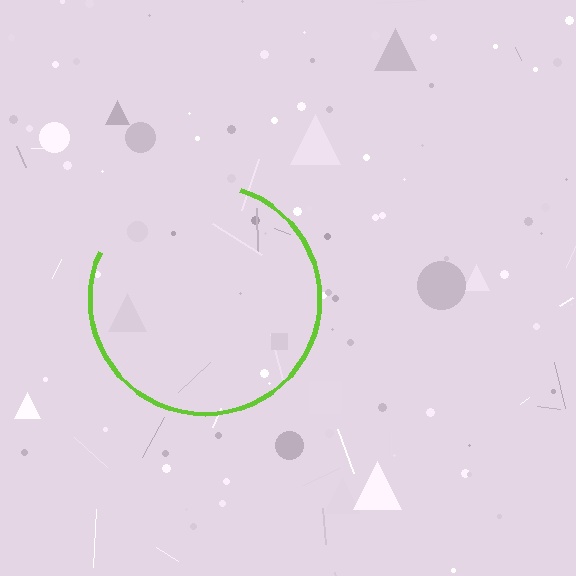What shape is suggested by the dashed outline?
The dashed outline suggests a circle.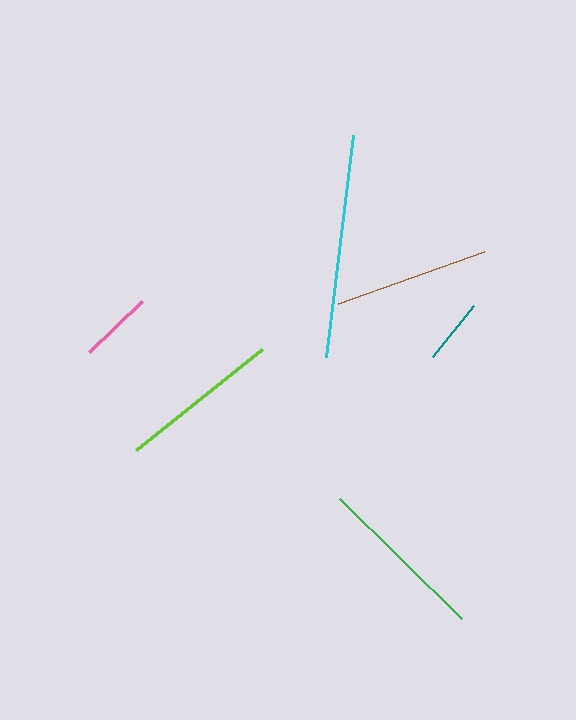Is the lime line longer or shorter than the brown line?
The lime line is longer than the brown line.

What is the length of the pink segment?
The pink segment is approximately 74 pixels long.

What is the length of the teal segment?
The teal segment is approximately 65 pixels long.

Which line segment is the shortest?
The teal line is the shortest at approximately 65 pixels.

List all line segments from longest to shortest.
From longest to shortest: cyan, green, lime, brown, pink, teal.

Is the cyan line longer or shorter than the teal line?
The cyan line is longer than the teal line.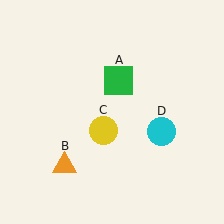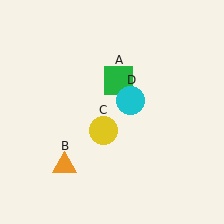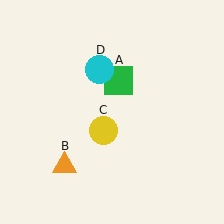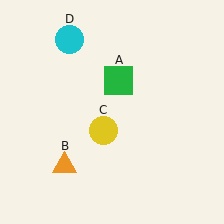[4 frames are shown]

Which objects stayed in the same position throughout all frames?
Green square (object A) and orange triangle (object B) and yellow circle (object C) remained stationary.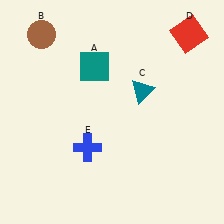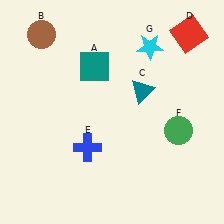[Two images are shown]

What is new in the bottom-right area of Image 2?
A green circle (F) was added in the bottom-right area of Image 2.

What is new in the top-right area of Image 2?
A cyan star (G) was added in the top-right area of Image 2.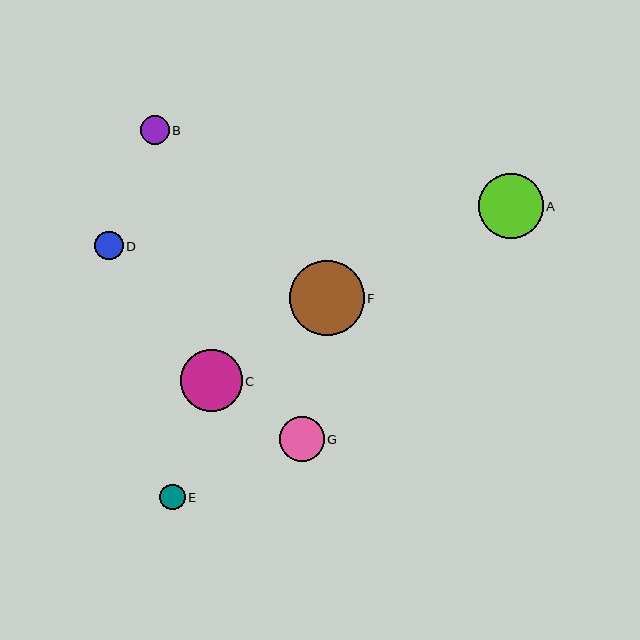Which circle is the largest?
Circle F is the largest with a size of approximately 75 pixels.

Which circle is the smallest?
Circle E is the smallest with a size of approximately 26 pixels.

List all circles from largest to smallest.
From largest to smallest: F, A, C, G, D, B, E.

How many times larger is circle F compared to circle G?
Circle F is approximately 1.7 times the size of circle G.